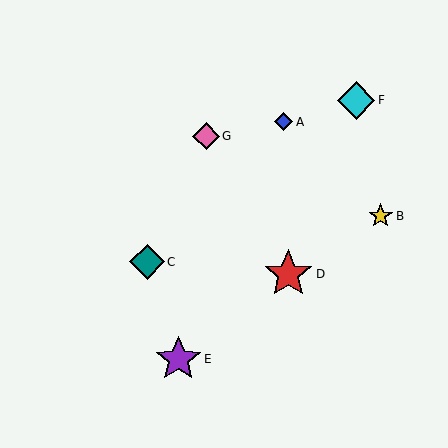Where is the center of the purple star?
The center of the purple star is at (178, 359).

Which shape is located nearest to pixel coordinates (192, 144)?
The pink diamond (labeled G) at (206, 136) is nearest to that location.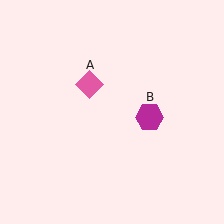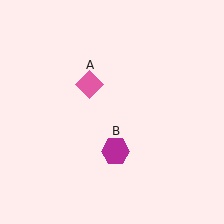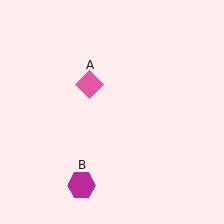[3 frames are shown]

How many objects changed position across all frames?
1 object changed position: magenta hexagon (object B).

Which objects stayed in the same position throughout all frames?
Pink diamond (object A) remained stationary.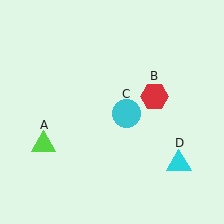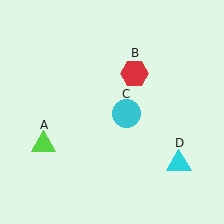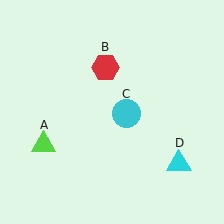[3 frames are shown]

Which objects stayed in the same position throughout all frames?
Lime triangle (object A) and cyan circle (object C) and cyan triangle (object D) remained stationary.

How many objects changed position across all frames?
1 object changed position: red hexagon (object B).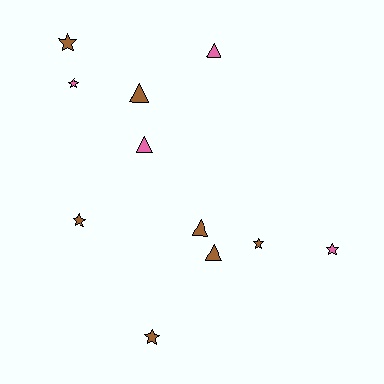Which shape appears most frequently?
Star, with 6 objects.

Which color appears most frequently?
Brown, with 7 objects.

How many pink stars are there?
There are 2 pink stars.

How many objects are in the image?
There are 11 objects.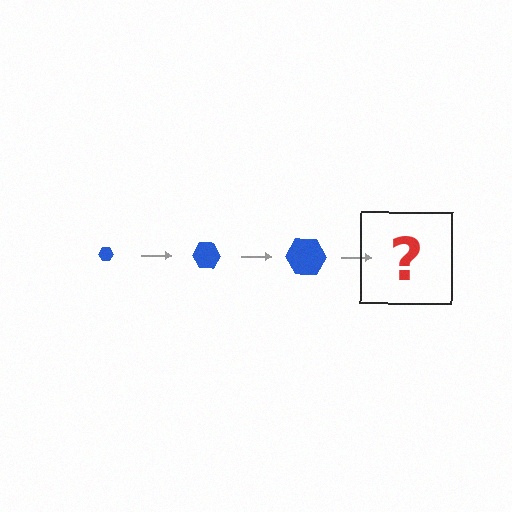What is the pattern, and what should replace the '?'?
The pattern is that the hexagon gets progressively larger each step. The '?' should be a blue hexagon, larger than the previous one.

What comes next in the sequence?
The next element should be a blue hexagon, larger than the previous one.